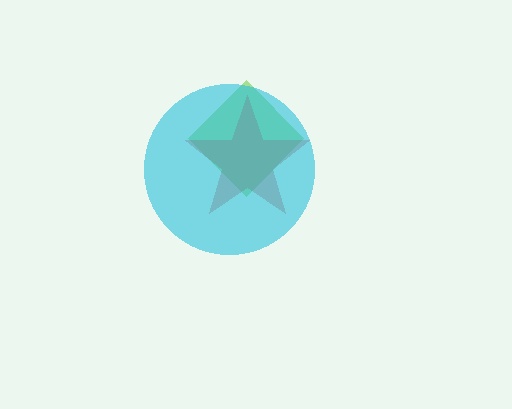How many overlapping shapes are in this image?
There are 3 overlapping shapes in the image.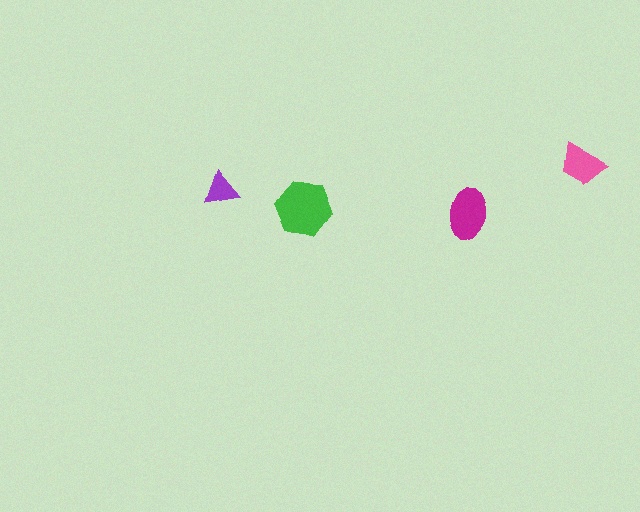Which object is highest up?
The pink trapezoid is topmost.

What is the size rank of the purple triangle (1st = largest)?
4th.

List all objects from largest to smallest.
The green hexagon, the magenta ellipse, the pink trapezoid, the purple triangle.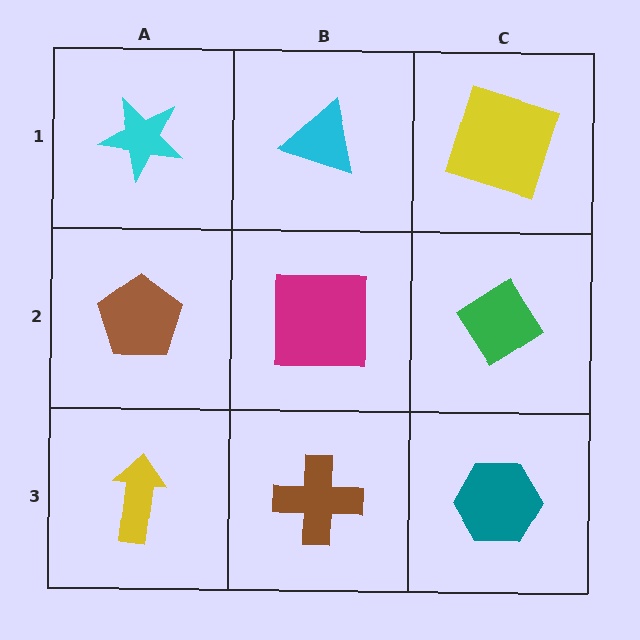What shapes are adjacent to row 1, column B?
A magenta square (row 2, column B), a cyan star (row 1, column A), a yellow square (row 1, column C).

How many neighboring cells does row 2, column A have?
3.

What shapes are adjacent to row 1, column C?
A green diamond (row 2, column C), a cyan triangle (row 1, column B).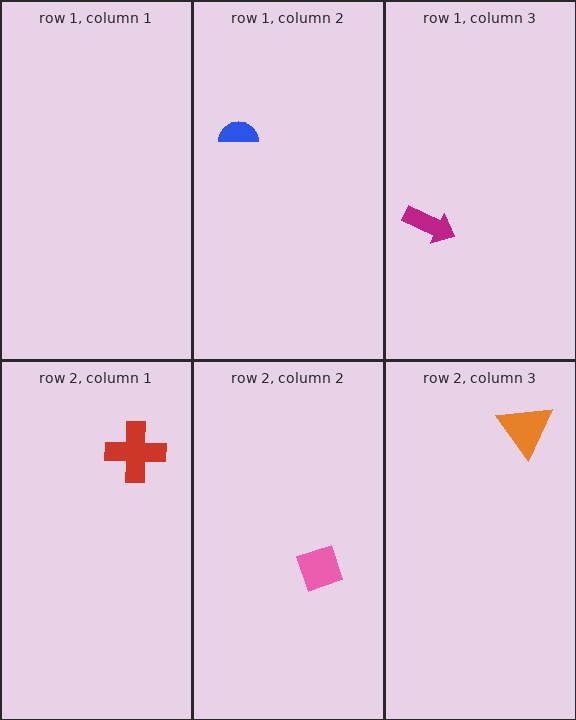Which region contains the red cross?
The row 2, column 1 region.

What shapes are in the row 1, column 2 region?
The blue semicircle.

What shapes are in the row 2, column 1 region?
The red cross.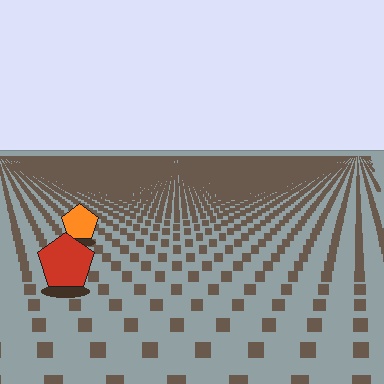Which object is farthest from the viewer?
The orange pentagon is farthest from the viewer. It appears smaller and the ground texture around it is denser.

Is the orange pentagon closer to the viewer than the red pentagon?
No. The red pentagon is closer — you can tell from the texture gradient: the ground texture is coarser near it.